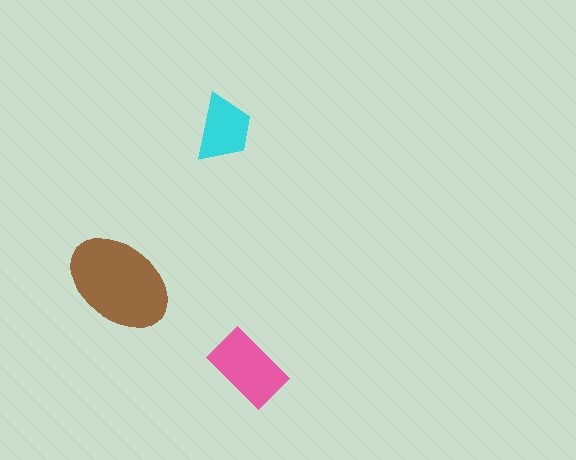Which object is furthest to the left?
The brown ellipse is leftmost.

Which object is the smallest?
The cyan trapezoid.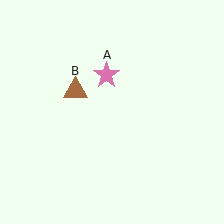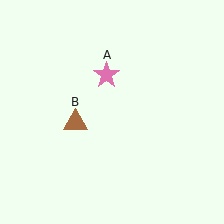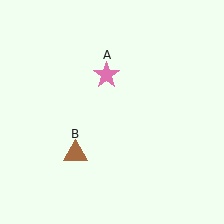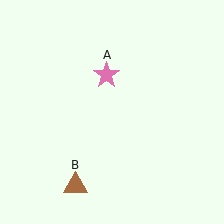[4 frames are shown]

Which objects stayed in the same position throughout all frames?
Pink star (object A) remained stationary.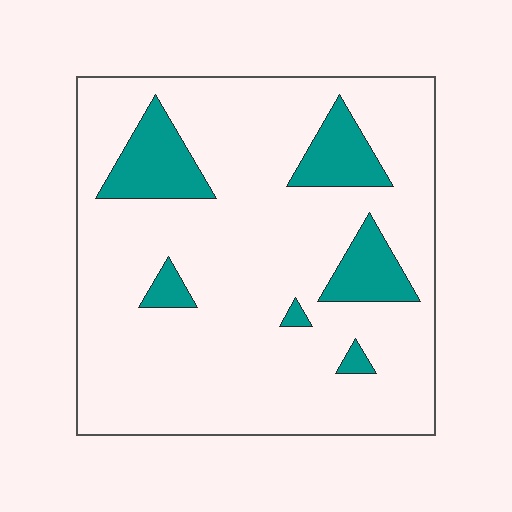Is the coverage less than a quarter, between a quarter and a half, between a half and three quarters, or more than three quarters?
Less than a quarter.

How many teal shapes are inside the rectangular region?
6.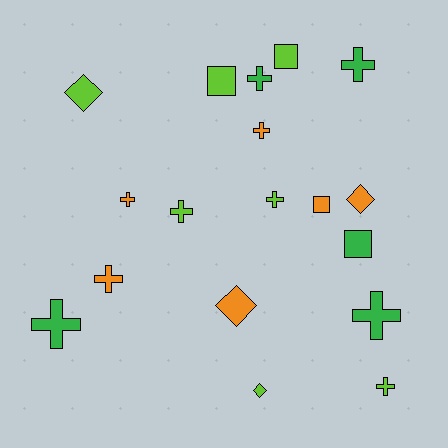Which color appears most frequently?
Lime, with 7 objects.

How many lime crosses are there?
There are 3 lime crosses.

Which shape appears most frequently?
Cross, with 10 objects.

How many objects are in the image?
There are 18 objects.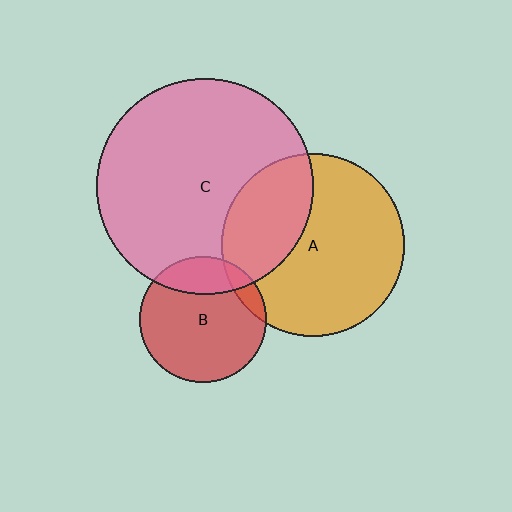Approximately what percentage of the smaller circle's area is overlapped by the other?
Approximately 30%.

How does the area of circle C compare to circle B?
Approximately 2.9 times.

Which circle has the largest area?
Circle C (pink).